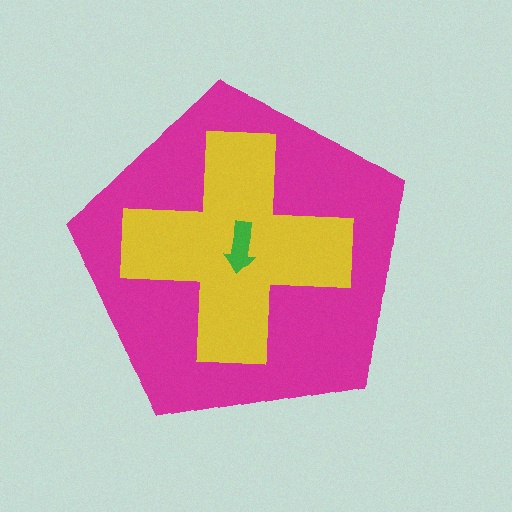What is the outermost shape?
The magenta pentagon.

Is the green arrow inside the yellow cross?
Yes.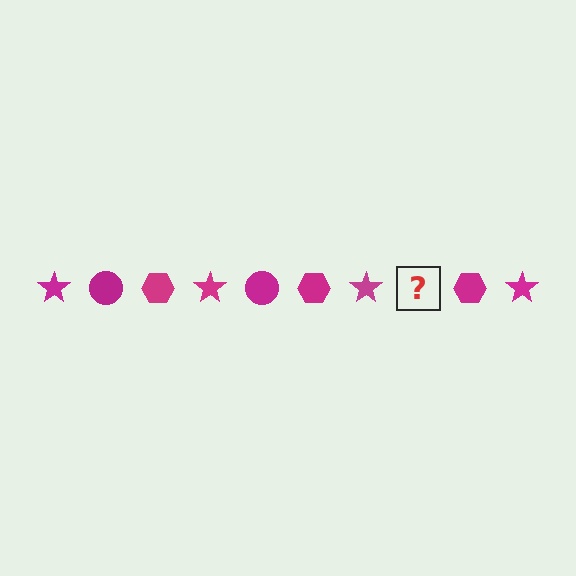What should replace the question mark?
The question mark should be replaced with a magenta circle.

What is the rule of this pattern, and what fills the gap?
The rule is that the pattern cycles through star, circle, hexagon shapes in magenta. The gap should be filled with a magenta circle.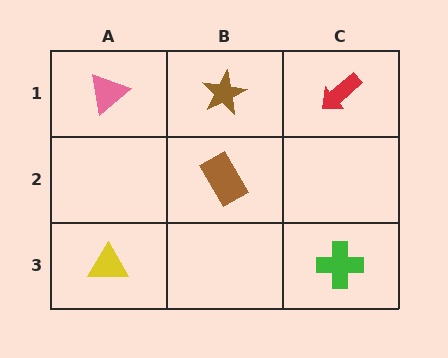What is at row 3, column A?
A yellow triangle.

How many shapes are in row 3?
2 shapes.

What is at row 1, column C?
A red arrow.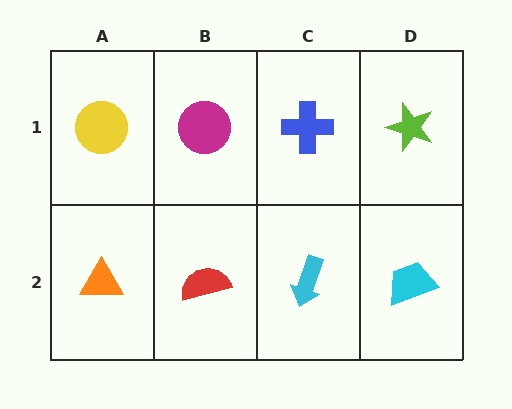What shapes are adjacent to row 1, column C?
A cyan arrow (row 2, column C), a magenta circle (row 1, column B), a lime star (row 1, column D).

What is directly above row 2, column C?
A blue cross.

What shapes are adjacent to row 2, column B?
A magenta circle (row 1, column B), an orange triangle (row 2, column A), a cyan arrow (row 2, column C).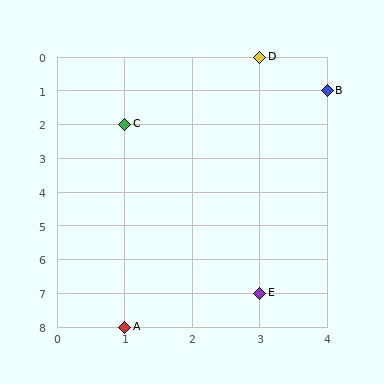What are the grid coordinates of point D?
Point D is at grid coordinates (3, 0).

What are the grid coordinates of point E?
Point E is at grid coordinates (3, 7).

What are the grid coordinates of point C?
Point C is at grid coordinates (1, 2).